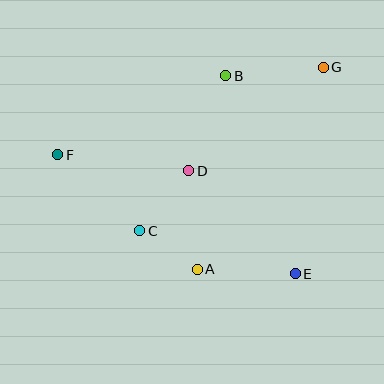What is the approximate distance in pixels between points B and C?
The distance between B and C is approximately 177 pixels.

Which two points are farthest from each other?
Points F and G are farthest from each other.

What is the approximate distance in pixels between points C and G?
The distance between C and G is approximately 246 pixels.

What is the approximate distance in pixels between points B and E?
The distance between B and E is approximately 210 pixels.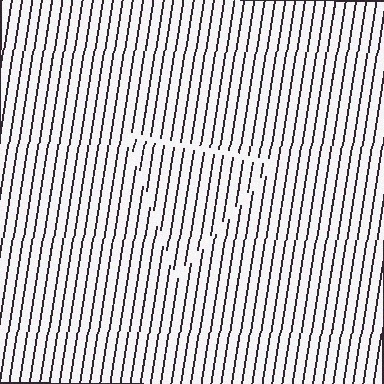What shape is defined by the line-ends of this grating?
An illusory triangle. The interior of the shape contains the same grating, shifted by half a period — the contour is defined by the phase discontinuity where line-ends from the inner and outer gratings abut.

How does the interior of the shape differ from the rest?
The interior of the shape contains the same grating, shifted by half a period — the contour is defined by the phase discontinuity where line-ends from the inner and outer gratings abut.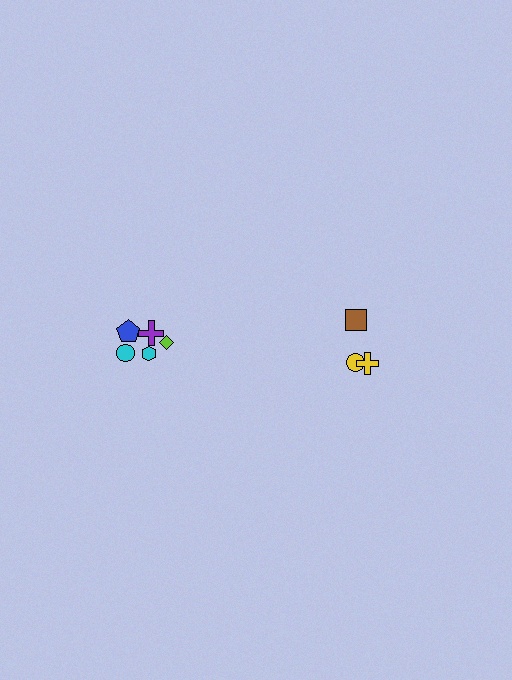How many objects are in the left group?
There are 5 objects.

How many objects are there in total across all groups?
There are 8 objects.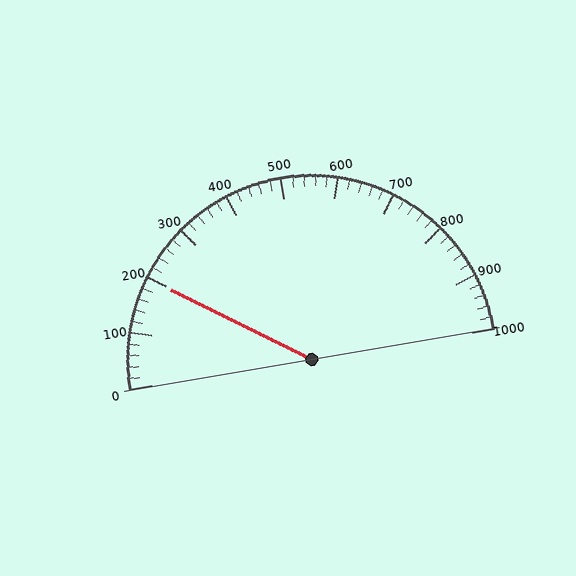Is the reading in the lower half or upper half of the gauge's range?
The reading is in the lower half of the range (0 to 1000).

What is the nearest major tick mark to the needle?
The nearest major tick mark is 200.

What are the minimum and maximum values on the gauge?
The gauge ranges from 0 to 1000.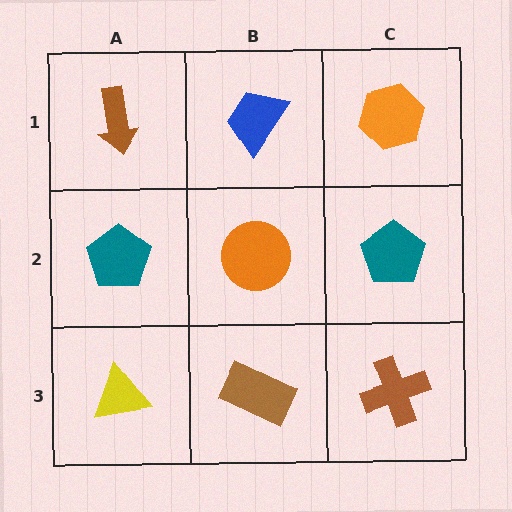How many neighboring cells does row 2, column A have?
3.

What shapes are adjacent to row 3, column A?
A teal pentagon (row 2, column A), a brown rectangle (row 3, column B).